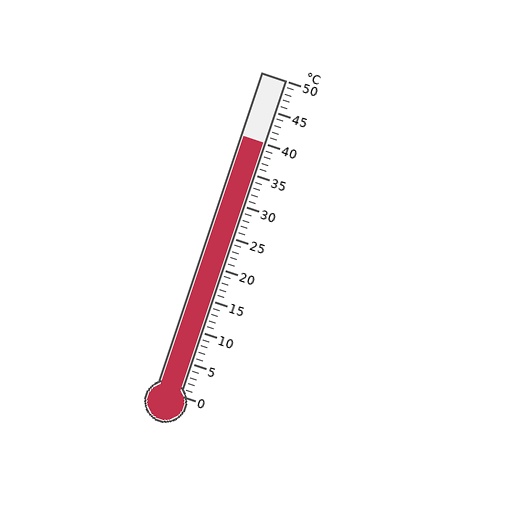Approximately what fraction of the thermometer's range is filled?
The thermometer is filled to approximately 80% of its range.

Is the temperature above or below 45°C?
The temperature is below 45°C.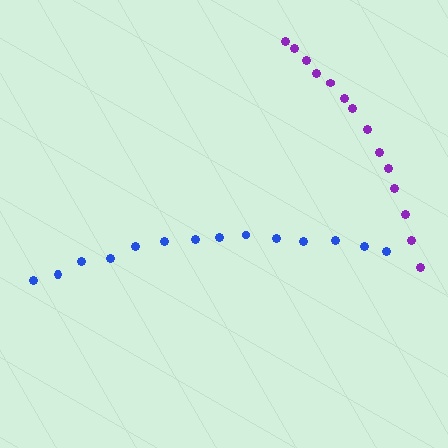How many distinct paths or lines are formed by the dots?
There are 2 distinct paths.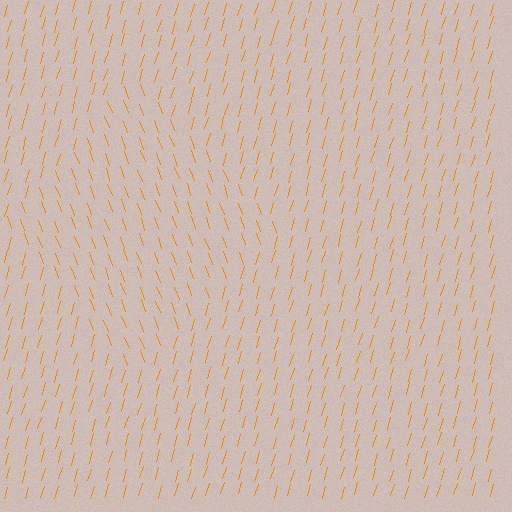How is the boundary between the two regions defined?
The boundary is defined purely by a change in line orientation (approximately 37 degrees difference). All lines are the same color and thickness.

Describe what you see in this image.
The image is filled with small orange line segments. A diamond region in the image has lines oriented differently from the surrounding lines, creating a visible texture boundary.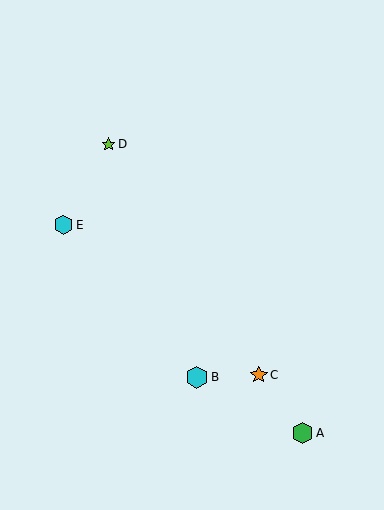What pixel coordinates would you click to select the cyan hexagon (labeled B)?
Click at (197, 377) to select the cyan hexagon B.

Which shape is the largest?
The cyan hexagon (labeled B) is the largest.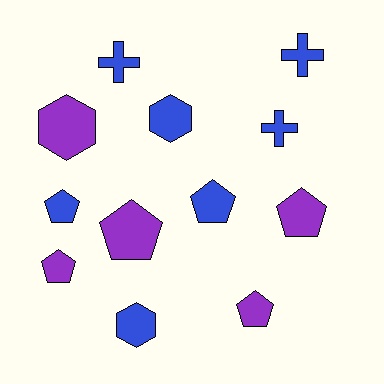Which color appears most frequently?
Blue, with 7 objects.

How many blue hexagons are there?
There are 2 blue hexagons.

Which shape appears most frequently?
Pentagon, with 6 objects.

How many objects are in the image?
There are 12 objects.